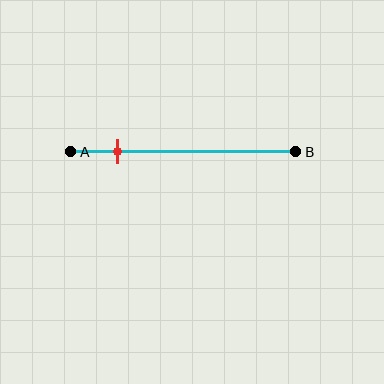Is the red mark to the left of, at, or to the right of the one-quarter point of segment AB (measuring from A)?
The red mark is to the left of the one-quarter point of segment AB.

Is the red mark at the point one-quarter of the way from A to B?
No, the mark is at about 20% from A, not at the 25% one-quarter point.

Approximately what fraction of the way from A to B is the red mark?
The red mark is approximately 20% of the way from A to B.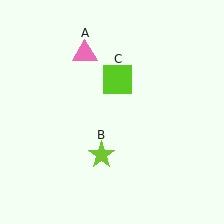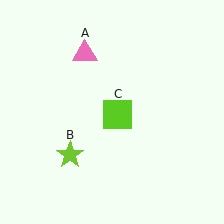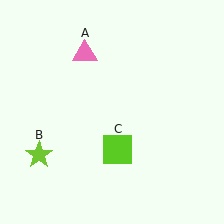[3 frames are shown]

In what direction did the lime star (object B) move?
The lime star (object B) moved left.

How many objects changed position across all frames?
2 objects changed position: lime star (object B), lime square (object C).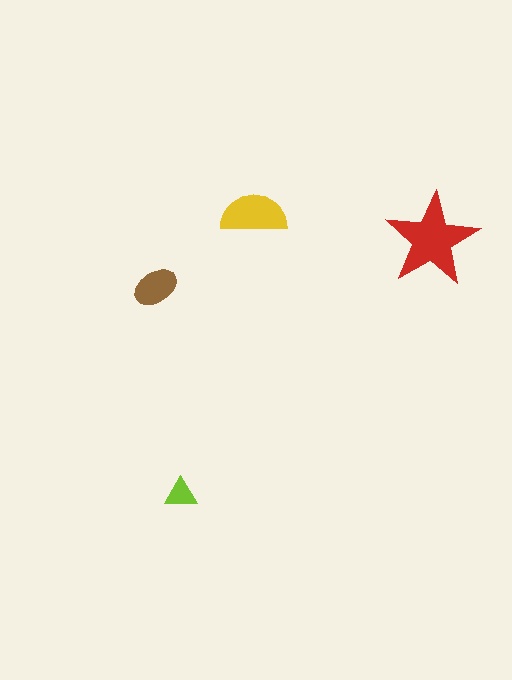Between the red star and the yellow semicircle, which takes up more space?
The red star.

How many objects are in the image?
There are 4 objects in the image.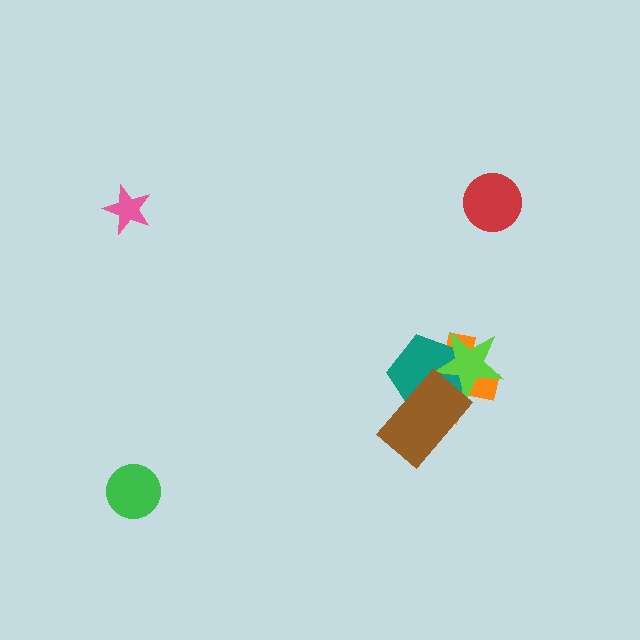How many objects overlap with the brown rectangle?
3 objects overlap with the brown rectangle.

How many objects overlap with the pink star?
0 objects overlap with the pink star.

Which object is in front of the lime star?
The brown rectangle is in front of the lime star.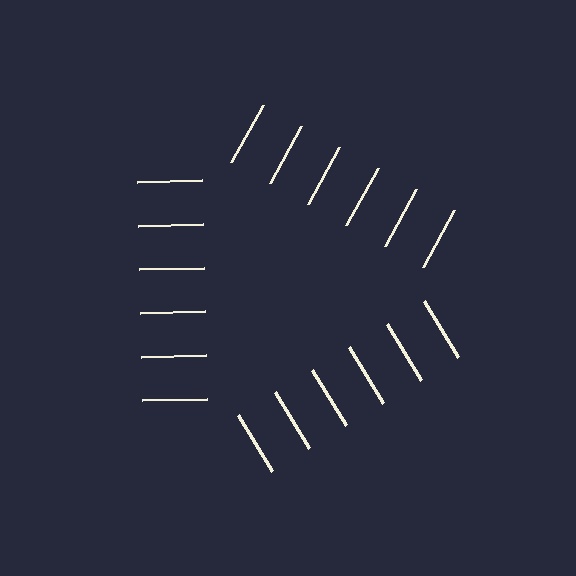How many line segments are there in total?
18 — 6 along each of the 3 edges.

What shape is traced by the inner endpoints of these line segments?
An illusory triangle — the line segments terminate on its edges but no continuous stroke is drawn.